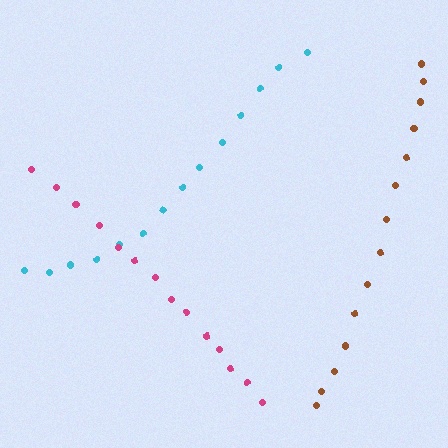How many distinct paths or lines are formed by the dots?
There are 3 distinct paths.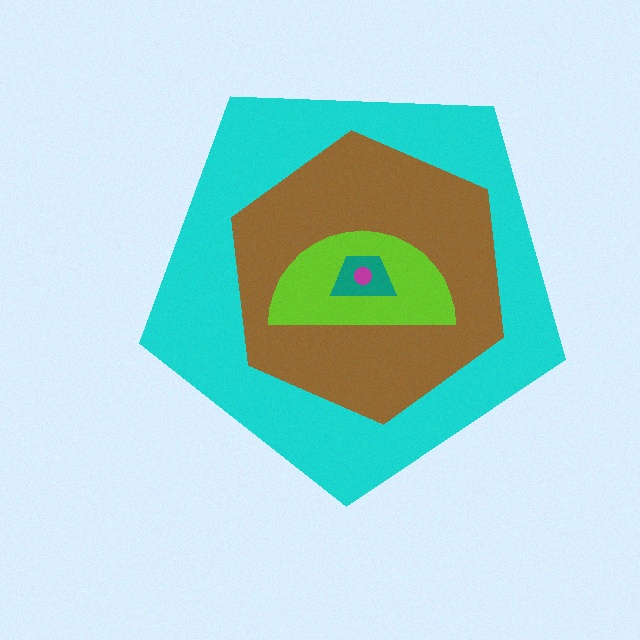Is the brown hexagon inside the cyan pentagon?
Yes.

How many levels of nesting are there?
5.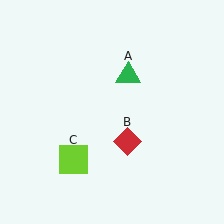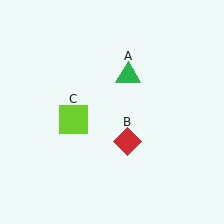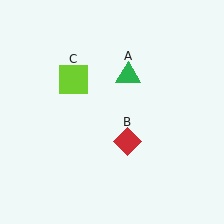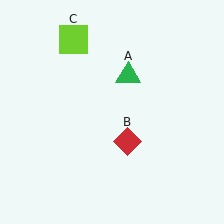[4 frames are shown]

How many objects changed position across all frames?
1 object changed position: lime square (object C).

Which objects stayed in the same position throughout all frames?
Green triangle (object A) and red diamond (object B) remained stationary.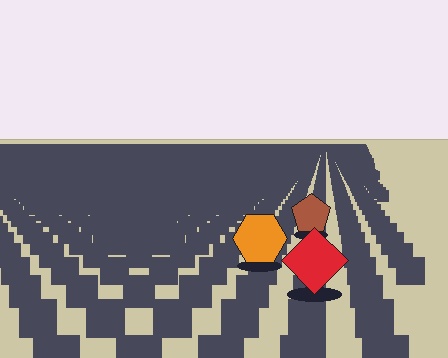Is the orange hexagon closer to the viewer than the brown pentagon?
Yes. The orange hexagon is closer — you can tell from the texture gradient: the ground texture is coarser near it.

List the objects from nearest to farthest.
From nearest to farthest: the red diamond, the orange hexagon, the brown pentagon.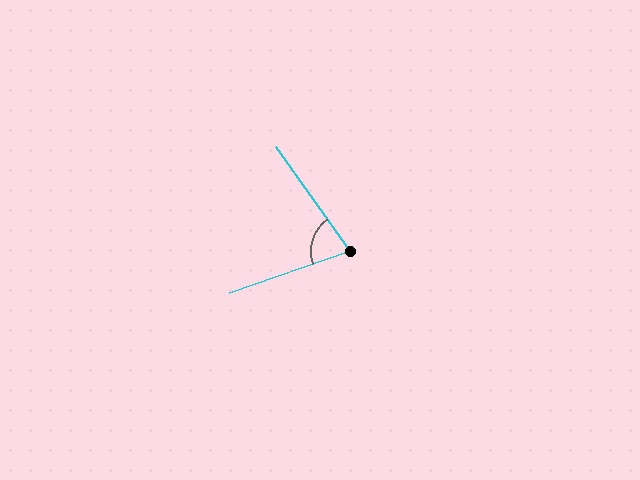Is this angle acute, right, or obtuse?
It is acute.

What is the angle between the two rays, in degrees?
Approximately 74 degrees.